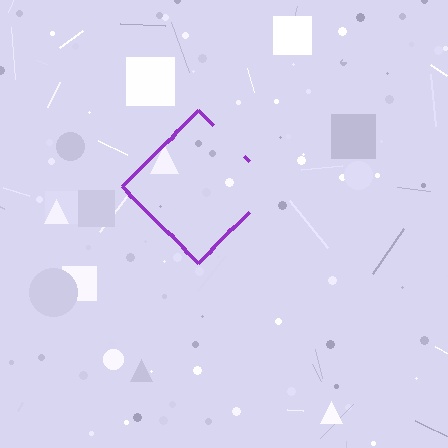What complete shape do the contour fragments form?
The contour fragments form a diamond.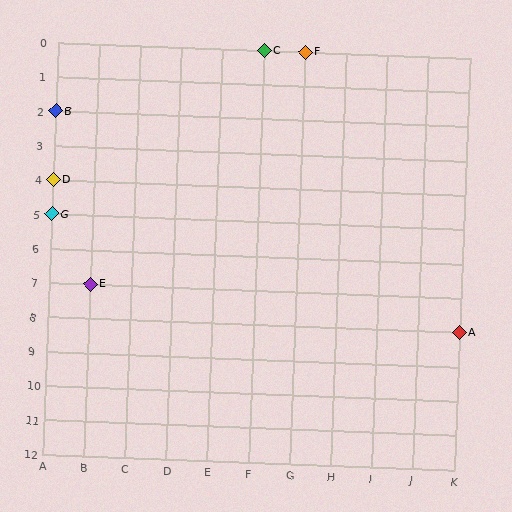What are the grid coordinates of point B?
Point B is at grid coordinates (A, 2).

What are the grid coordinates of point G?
Point G is at grid coordinates (A, 5).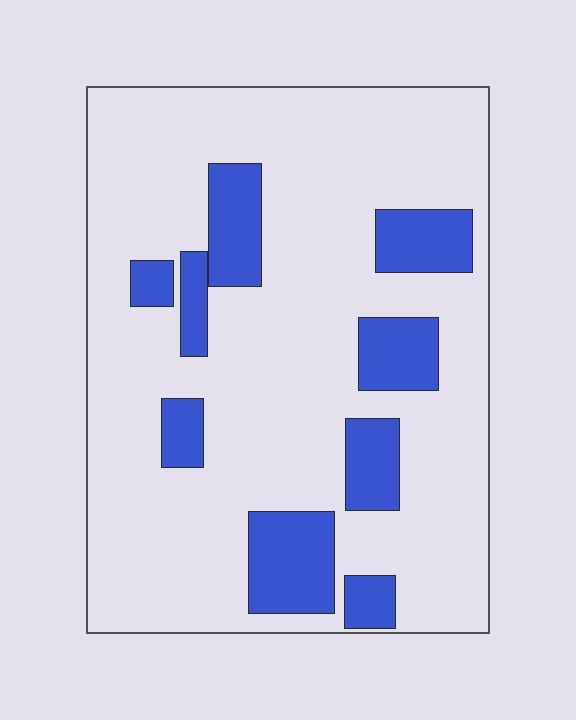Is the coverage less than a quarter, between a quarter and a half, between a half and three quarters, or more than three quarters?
Less than a quarter.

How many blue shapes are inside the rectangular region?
9.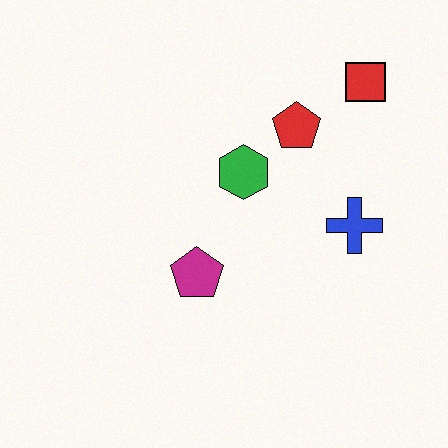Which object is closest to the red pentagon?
The green hexagon is closest to the red pentagon.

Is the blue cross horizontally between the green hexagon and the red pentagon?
No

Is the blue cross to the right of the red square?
No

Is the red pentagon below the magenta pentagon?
No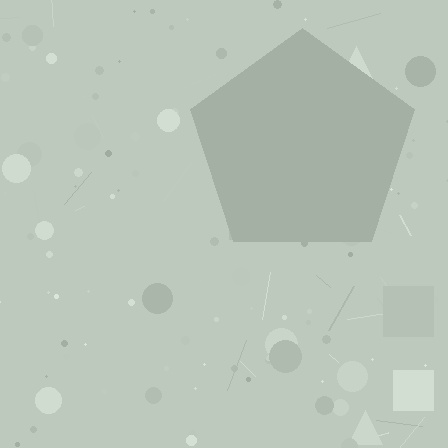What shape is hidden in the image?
A pentagon is hidden in the image.